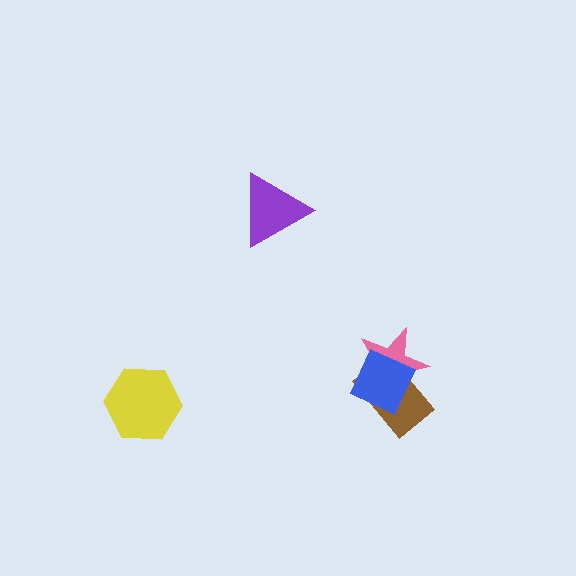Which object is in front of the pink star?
The blue diamond is in front of the pink star.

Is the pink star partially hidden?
Yes, it is partially covered by another shape.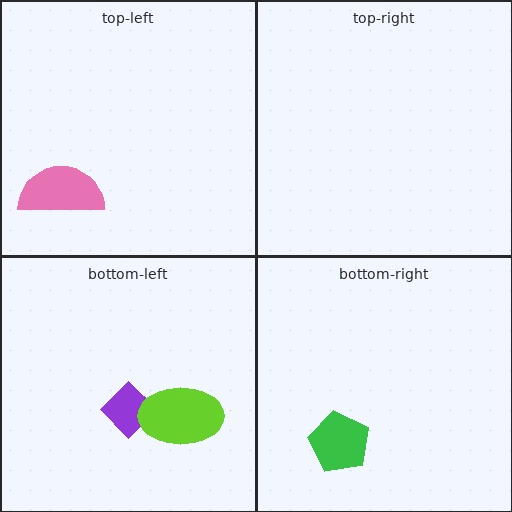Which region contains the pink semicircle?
The top-left region.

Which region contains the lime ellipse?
The bottom-left region.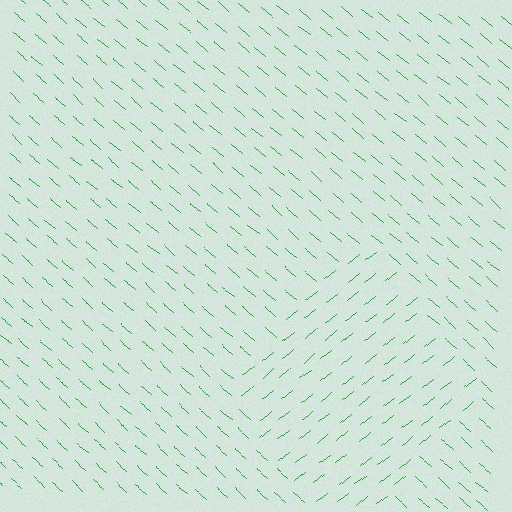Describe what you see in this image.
The image is filled with small green line segments. A diamond region in the image has lines oriented differently from the surrounding lines, creating a visible texture boundary.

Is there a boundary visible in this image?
Yes, there is a texture boundary formed by a change in line orientation.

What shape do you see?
I see a diamond.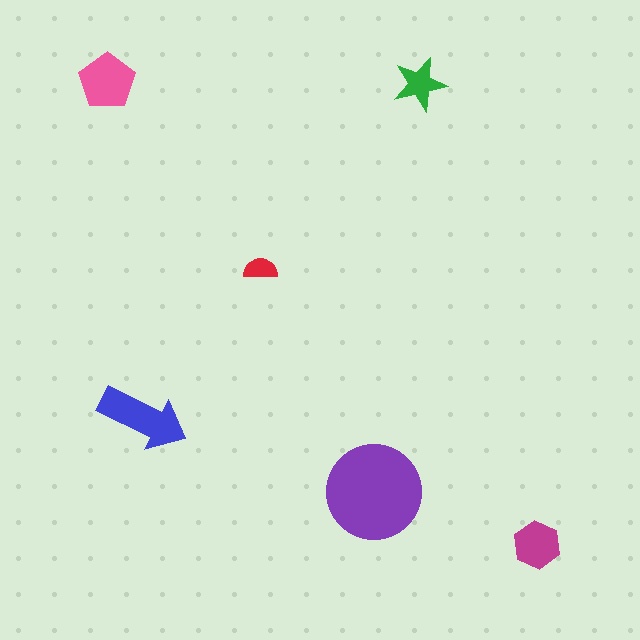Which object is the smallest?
The red semicircle.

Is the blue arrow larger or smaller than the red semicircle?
Larger.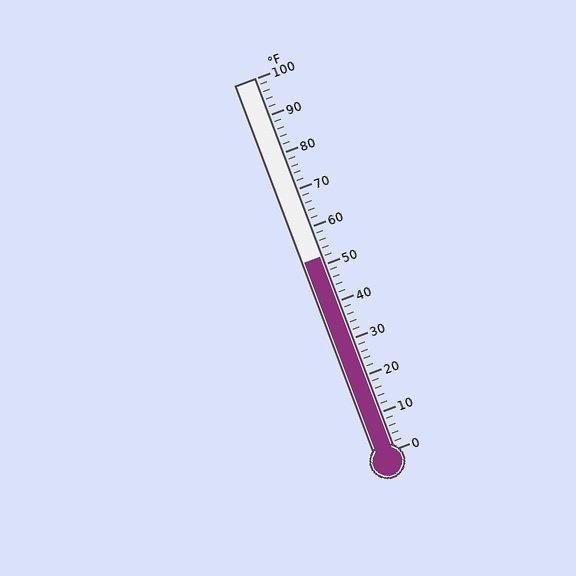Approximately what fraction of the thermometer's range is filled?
The thermometer is filled to approximately 50% of its range.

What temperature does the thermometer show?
The thermometer shows approximately 52°F.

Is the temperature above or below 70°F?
The temperature is below 70°F.